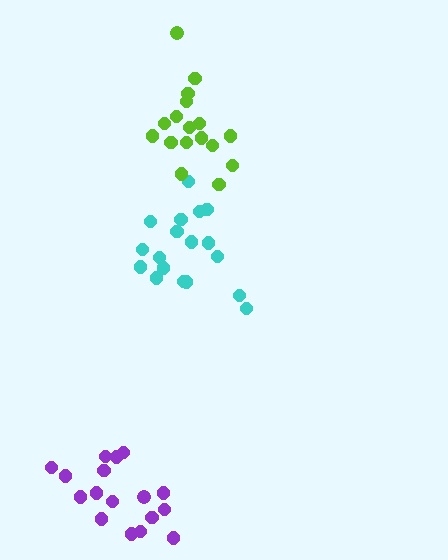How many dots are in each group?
Group 1: 17 dots, Group 2: 18 dots, Group 3: 17 dots (52 total).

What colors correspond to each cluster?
The clusters are colored: purple, cyan, lime.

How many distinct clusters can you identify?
There are 3 distinct clusters.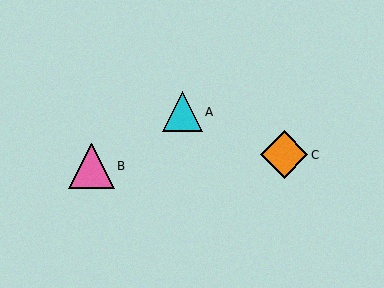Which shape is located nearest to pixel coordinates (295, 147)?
The orange diamond (labeled C) at (284, 155) is nearest to that location.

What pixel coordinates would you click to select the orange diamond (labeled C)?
Click at (284, 155) to select the orange diamond C.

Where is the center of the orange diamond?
The center of the orange diamond is at (284, 155).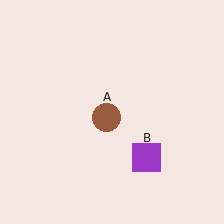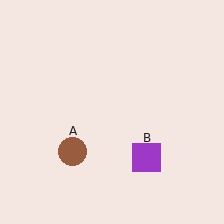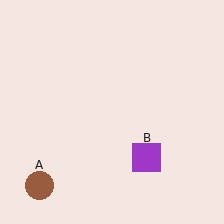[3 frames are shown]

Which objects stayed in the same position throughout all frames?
Purple square (object B) remained stationary.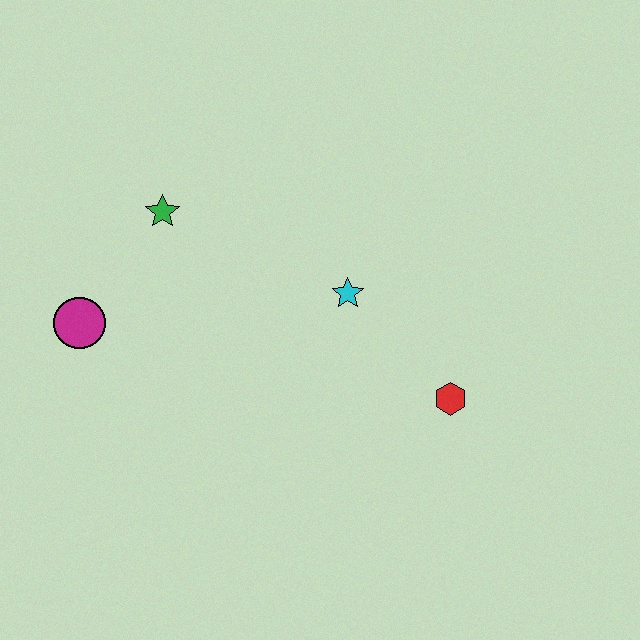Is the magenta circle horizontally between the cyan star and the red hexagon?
No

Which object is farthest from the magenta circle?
The red hexagon is farthest from the magenta circle.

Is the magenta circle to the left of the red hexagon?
Yes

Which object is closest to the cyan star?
The red hexagon is closest to the cyan star.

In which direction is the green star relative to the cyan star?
The green star is to the left of the cyan star.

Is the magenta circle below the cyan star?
Yes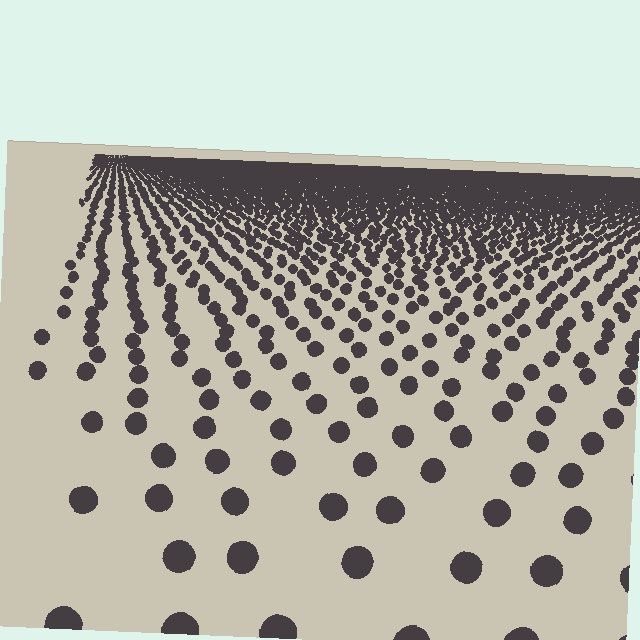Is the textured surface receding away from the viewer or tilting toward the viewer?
The surface is receding away from the viewer. Texture elements get smaller and denser toward the top.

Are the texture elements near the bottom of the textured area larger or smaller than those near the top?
Larger. Near the bottom, elements are closer to the viewer and appear at a bigger on-screen size.